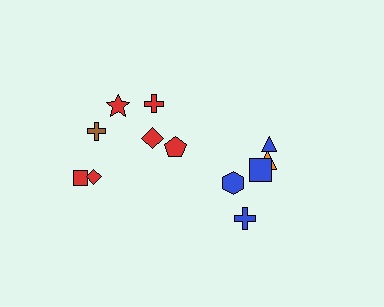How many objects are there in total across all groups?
There are 12 objects.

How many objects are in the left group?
There are 7 objects.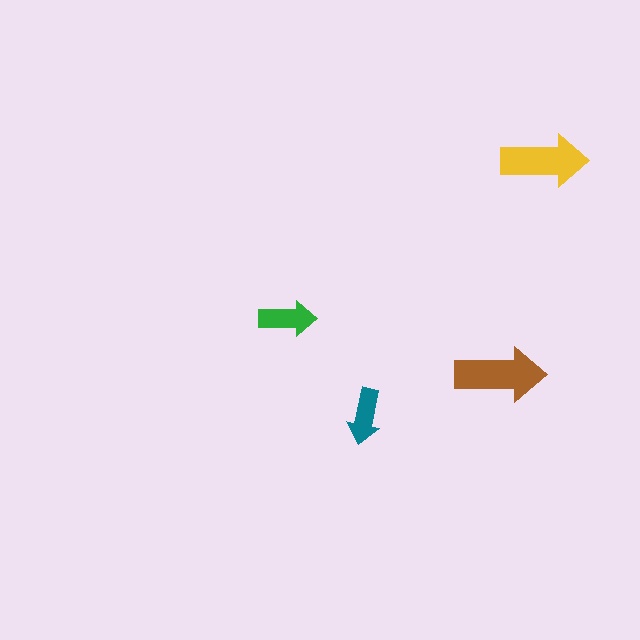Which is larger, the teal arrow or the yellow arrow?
The yellow one.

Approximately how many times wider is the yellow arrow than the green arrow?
About 1.5 times wider.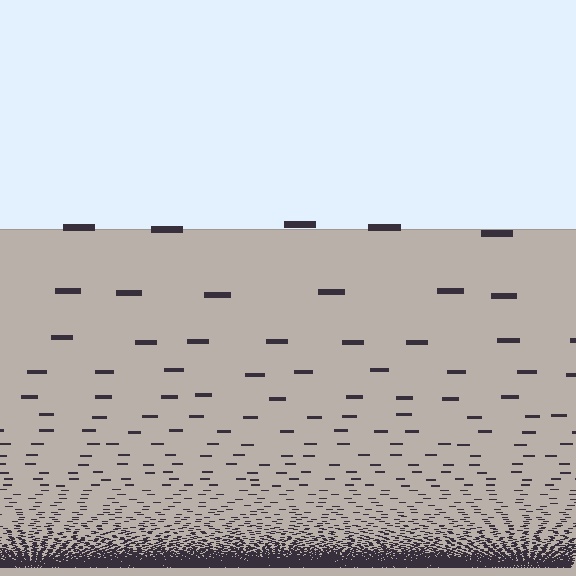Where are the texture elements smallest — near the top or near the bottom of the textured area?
Near the bottom.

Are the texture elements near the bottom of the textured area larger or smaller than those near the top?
Smaller. The gradient is inverted — elements near the bottom are smaller and denser.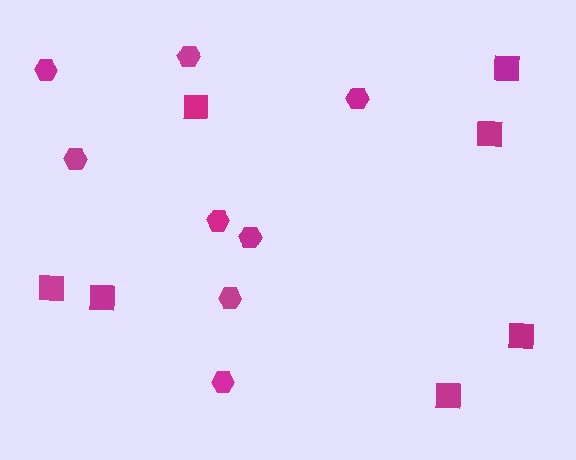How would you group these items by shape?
There are 2 groups: one group of squares (7) and one group of hexagons (8).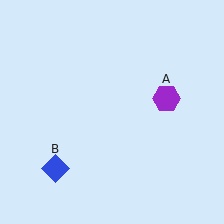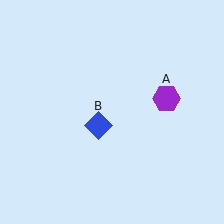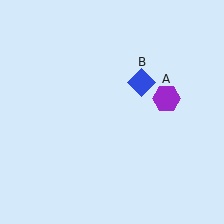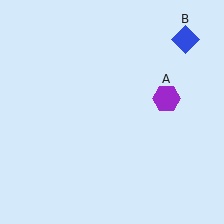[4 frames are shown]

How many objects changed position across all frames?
1 object changed position: blue diamond (object B).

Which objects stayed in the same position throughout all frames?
Purple hexagon (object A) remained stationary.